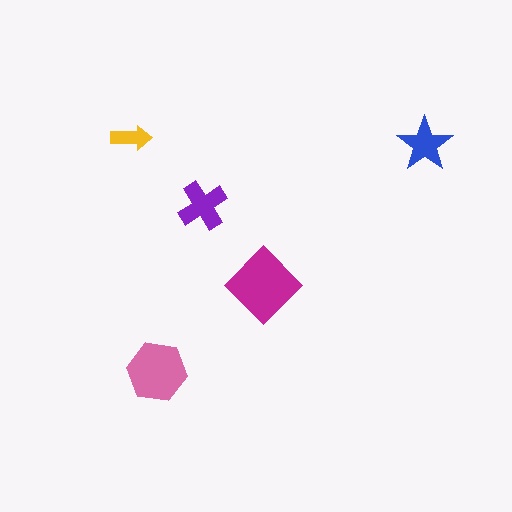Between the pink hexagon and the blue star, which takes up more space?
The pink hexagon.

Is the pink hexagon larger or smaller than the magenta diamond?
Smaller.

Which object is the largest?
The magenta diamond.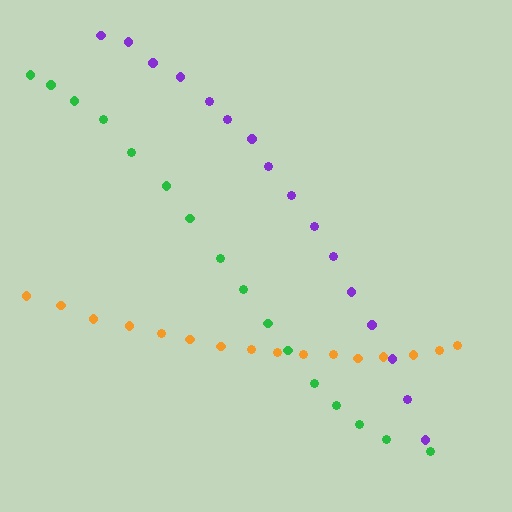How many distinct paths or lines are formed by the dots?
There are 3 distinct paths.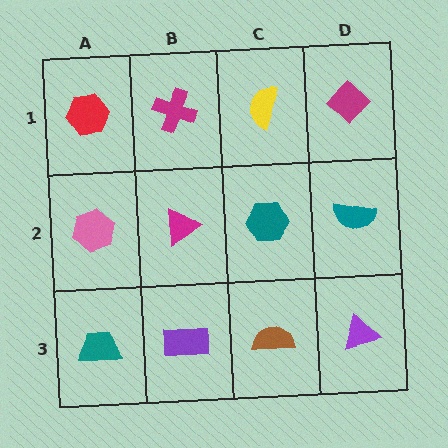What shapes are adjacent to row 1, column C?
A teal hexagon (row 2, column C), a magenta cross (row 1, column B), a magenta diamond (row 1, column D).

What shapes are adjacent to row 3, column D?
A teal semicircle (row 2, column D), a brown semicircle (row 3, column C).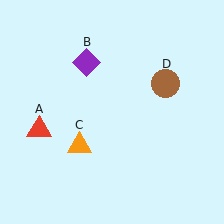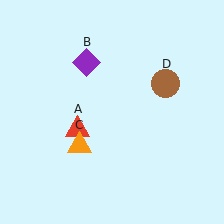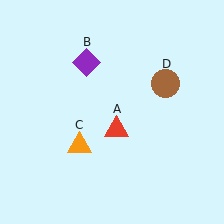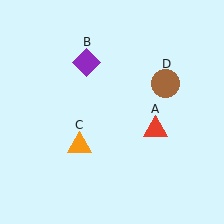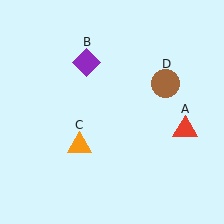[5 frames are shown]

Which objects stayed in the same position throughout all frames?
Purple diamond (object B) and orange triangle (object C) and brown circle (object D) remained stationary.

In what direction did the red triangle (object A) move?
The red triangle (object A) moved right.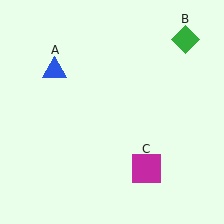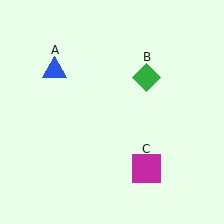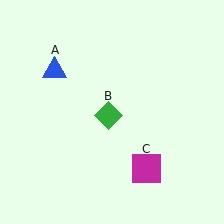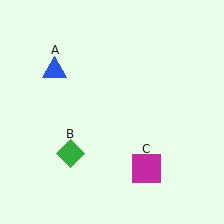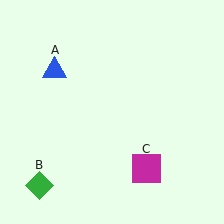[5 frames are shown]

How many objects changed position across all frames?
1 object changed position: green diamond (object B).